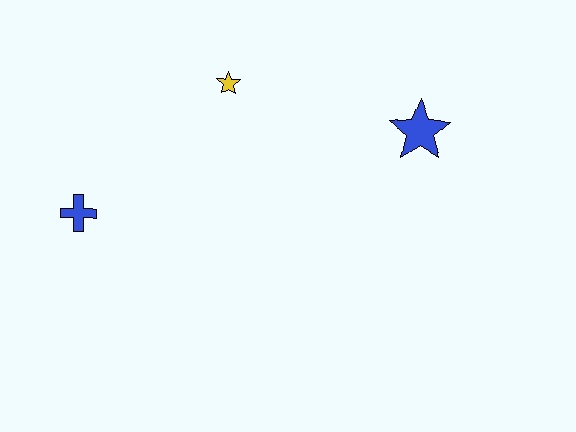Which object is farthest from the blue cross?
The blue star is farthest from the blue cross.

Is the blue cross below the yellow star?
Yes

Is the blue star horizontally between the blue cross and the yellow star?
No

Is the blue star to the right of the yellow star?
Yes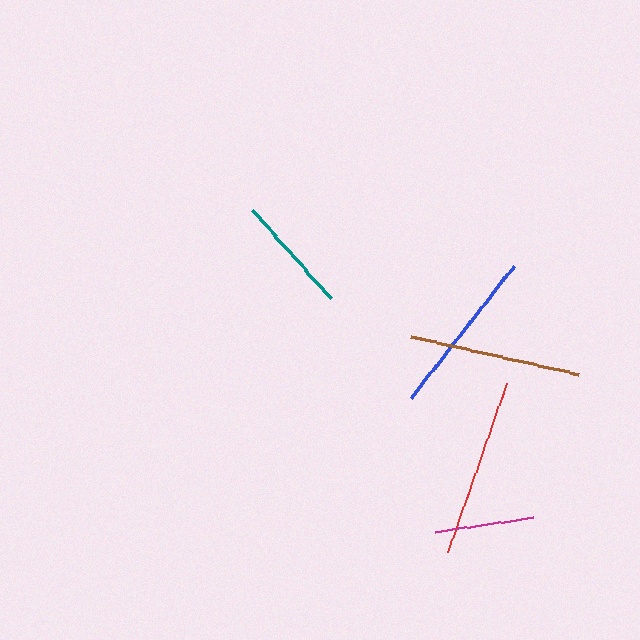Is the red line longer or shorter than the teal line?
The red line is longer than the teal line.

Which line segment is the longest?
The red line is the longest at approximately 179 pixels.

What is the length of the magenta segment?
The magenta segment is approximately 99 pixels long.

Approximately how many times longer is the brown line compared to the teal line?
The brown line is approximately 1.4 times the length of the teal line.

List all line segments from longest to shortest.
From longest to shortest: red, brown, blue, teal, magenta.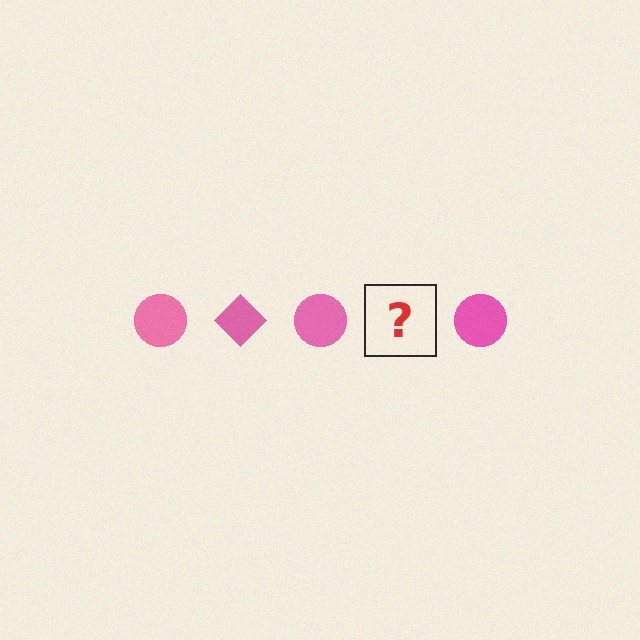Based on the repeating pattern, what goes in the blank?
The blank should be a pink diamond.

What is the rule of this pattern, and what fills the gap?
The rule is that the pattern cycles through circle, diamond shapes in pink. The gap should be filled with a pink diamond.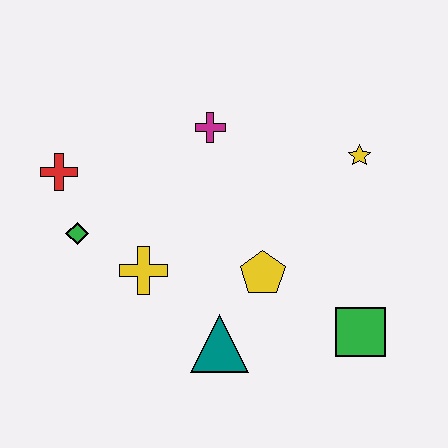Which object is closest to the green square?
The yellow pentagon is closest to the green square.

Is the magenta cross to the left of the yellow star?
Yes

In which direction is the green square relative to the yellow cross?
The green square is to the right of the yellow cross.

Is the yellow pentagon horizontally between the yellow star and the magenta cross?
Yes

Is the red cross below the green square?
No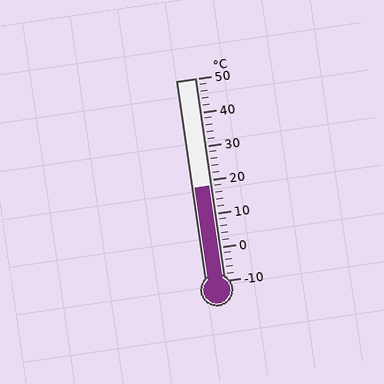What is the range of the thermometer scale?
The thermometer scale ranges from -10°C to 50°C.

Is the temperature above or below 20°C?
The temperature is below 20°C.